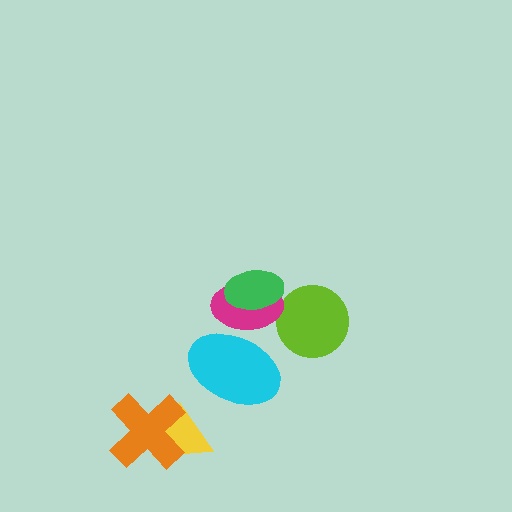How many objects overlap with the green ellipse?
1 object overlaps with the green ellipse.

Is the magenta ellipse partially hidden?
Yes, it is partially covered by another shape.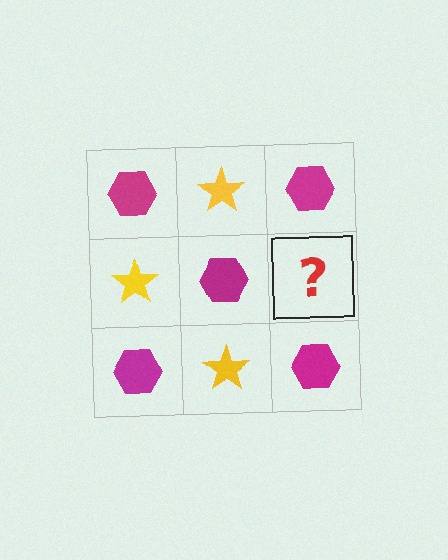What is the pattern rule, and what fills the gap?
The rule is that it alternates magenta hexagon and yellow star in a checkerboard pattern. The gap should be filled with a yellow star.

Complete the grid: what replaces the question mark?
The question mark should be replaced with a yellow star.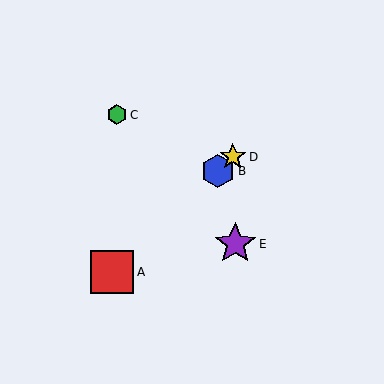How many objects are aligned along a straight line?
3 objects (A, B, D) are aligned along a straight line.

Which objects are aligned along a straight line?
Objects A, B, D are aligned along a straight line.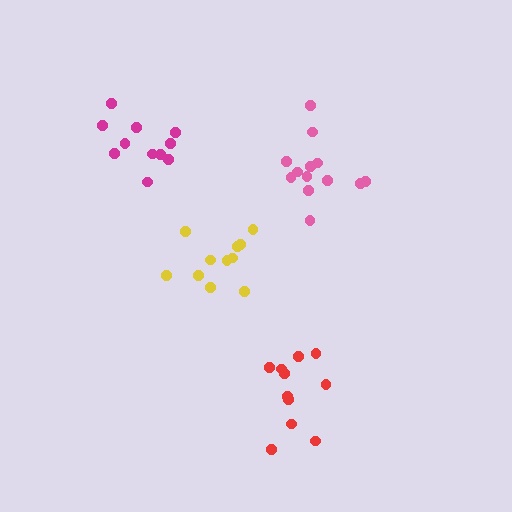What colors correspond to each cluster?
The clusters are colored: pink, yellow, red, magenta.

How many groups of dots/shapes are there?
There are 4 groups.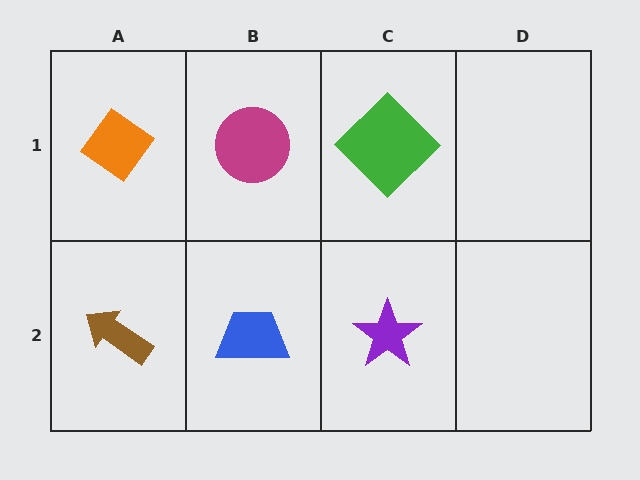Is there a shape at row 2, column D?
No, that cell is empty.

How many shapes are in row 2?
3 shapes.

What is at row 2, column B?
A blue trapezoid.